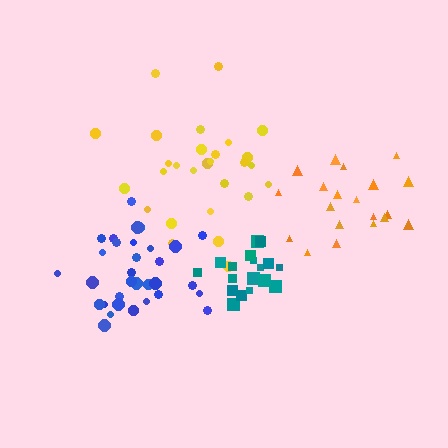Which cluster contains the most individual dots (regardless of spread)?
Blue (32).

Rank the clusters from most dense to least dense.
teal, blue, yellow, orange.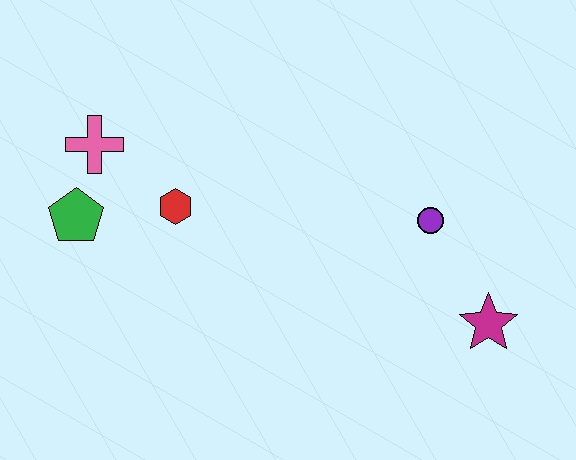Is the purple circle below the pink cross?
Yes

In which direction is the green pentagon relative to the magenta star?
The green pentagon is to the left of the magenta star.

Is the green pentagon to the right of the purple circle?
No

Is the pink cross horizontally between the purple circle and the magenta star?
No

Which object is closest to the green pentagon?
The pink cross is closest to the green pentagon.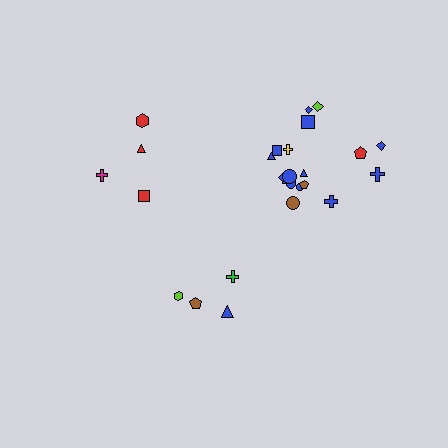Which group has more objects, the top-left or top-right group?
The top-right group.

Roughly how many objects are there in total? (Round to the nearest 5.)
Roughly 25 objects in total.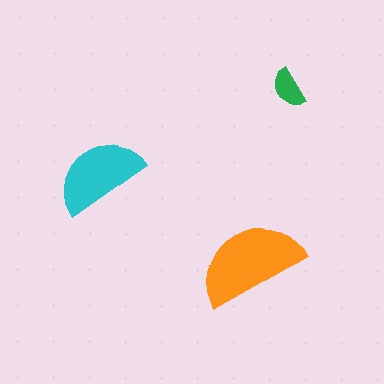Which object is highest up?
The green semicircle is topmost.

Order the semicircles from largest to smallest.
the orange one, the cyan one, the green one.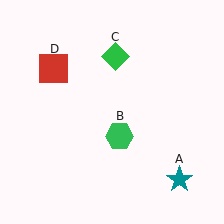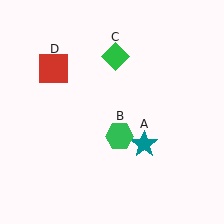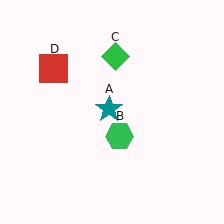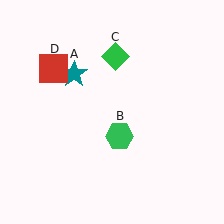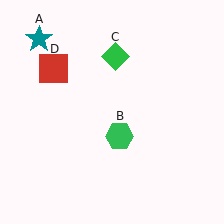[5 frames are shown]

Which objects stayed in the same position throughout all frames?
Green hexagon (object B) and green diamond (object C) and red square (object D) remained stationary.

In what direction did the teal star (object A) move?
The teal star (object A) moved up and to the left.